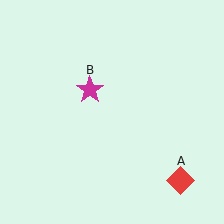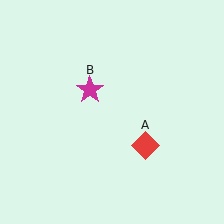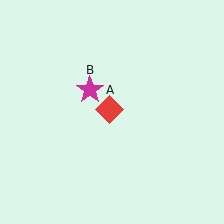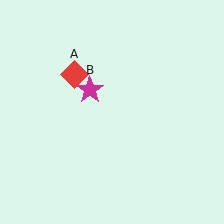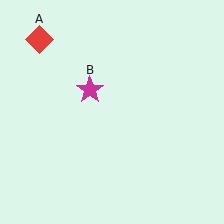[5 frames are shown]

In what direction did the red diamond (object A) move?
The red diamond (object A) moved up and to the left.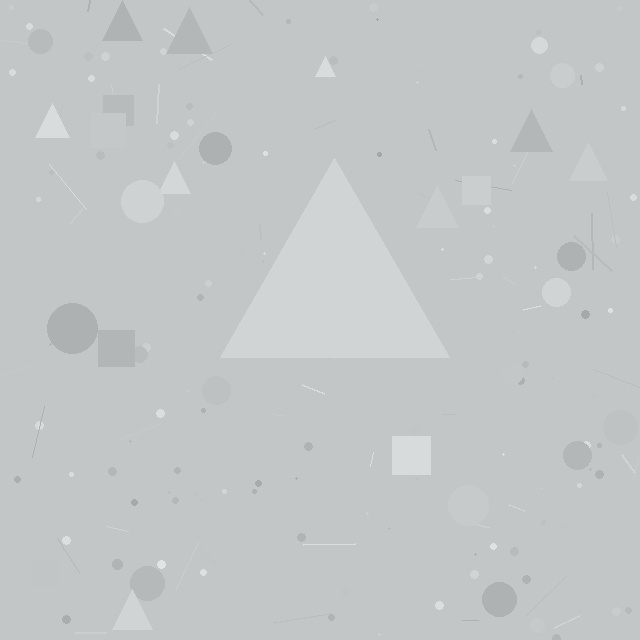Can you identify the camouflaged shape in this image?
The camouflaged shape is a triangle.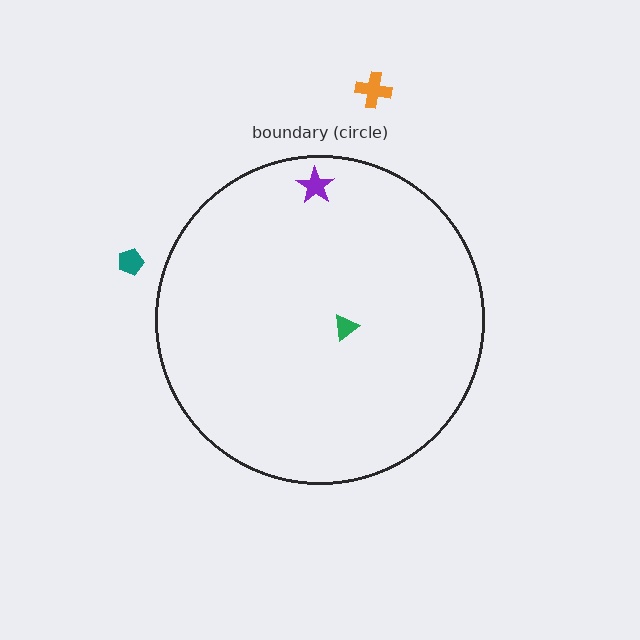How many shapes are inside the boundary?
2 inside, 2 outside.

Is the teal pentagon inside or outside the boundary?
Outside.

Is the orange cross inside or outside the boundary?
Outside.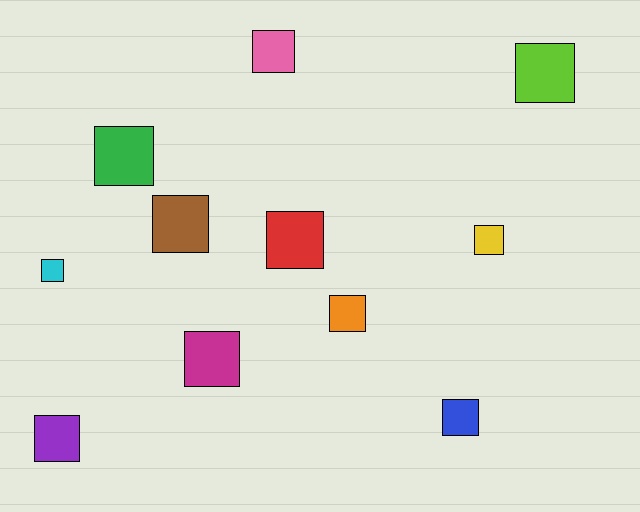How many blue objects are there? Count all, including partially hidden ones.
There is 1 blue object.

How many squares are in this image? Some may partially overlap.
There are 11 squares.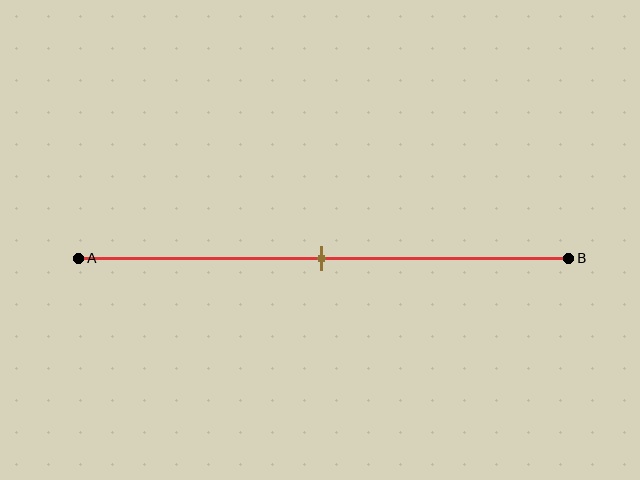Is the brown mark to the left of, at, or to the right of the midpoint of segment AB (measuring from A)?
The brown mark is approximately at the midpoint of segment AB.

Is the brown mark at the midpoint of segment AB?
Yes, the mark is approximately at the midpoint.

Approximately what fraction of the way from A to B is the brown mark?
The brown mark is approximately 50% of the way from A to B.